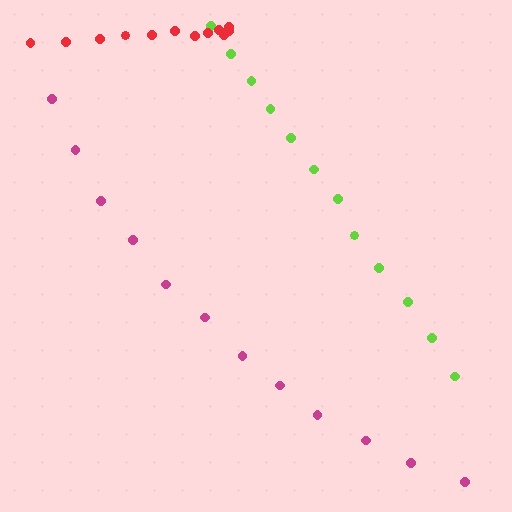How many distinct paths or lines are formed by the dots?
There are 3 distinct paths.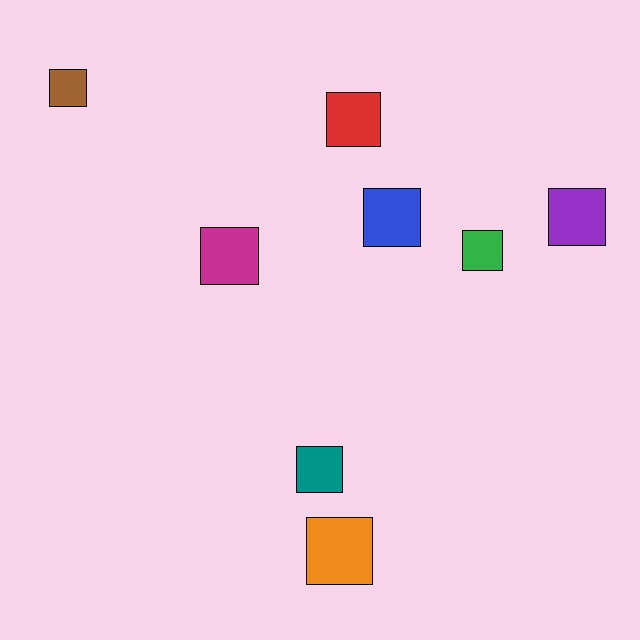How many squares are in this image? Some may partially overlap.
There are 8 squares.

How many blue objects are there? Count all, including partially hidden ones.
There is 1 blue object.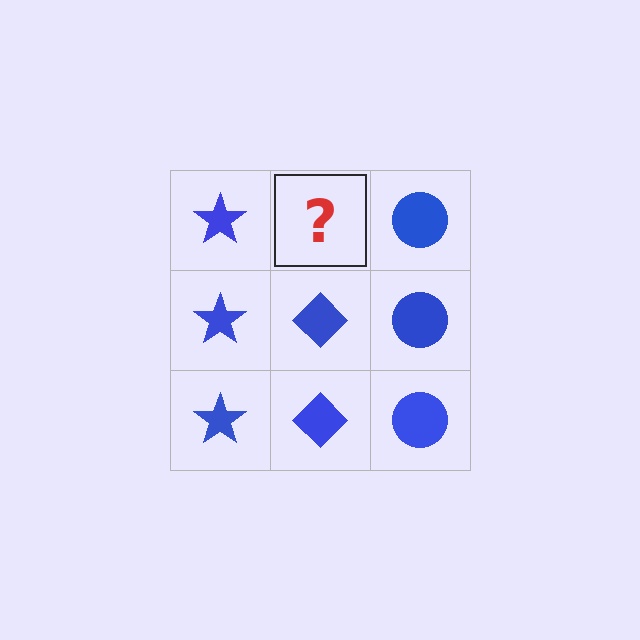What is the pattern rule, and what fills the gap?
The rule is that each column has a consistent shape. The gap should be filled with a blue diamond.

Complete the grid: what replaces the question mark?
The question mark should be replaced with a blue diamond.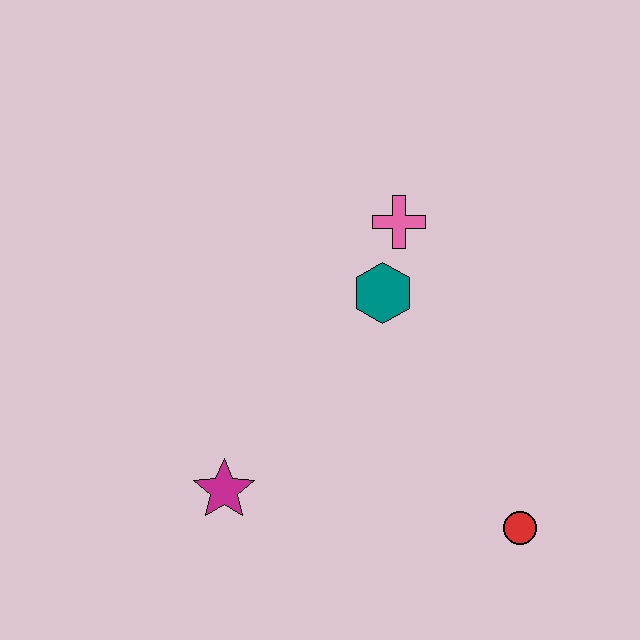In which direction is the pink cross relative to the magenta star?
The pink cross is above the magenta star.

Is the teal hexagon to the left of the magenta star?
No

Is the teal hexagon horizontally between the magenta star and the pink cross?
Yes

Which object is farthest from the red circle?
The pink cross is farthest from the red circle.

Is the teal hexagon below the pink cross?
Yes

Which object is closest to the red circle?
The teal hexagon is closest to the red circle.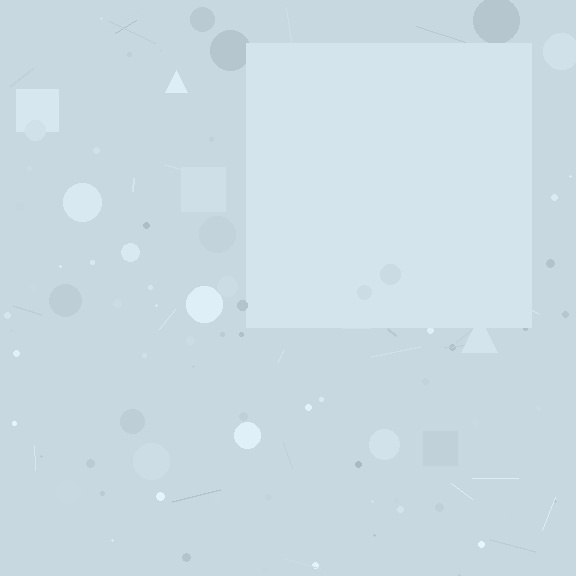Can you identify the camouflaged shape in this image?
The camouflaged shape is a square.